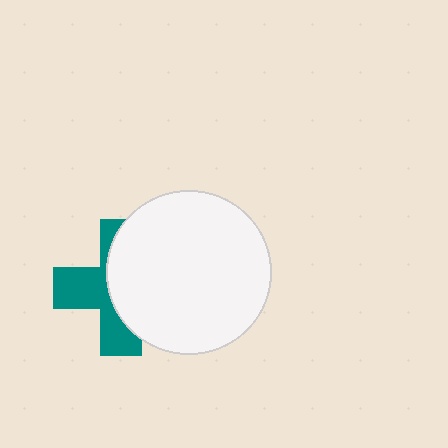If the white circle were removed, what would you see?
You would see the complete teal cross.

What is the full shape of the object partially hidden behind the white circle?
The partially hidden object is a teal cross.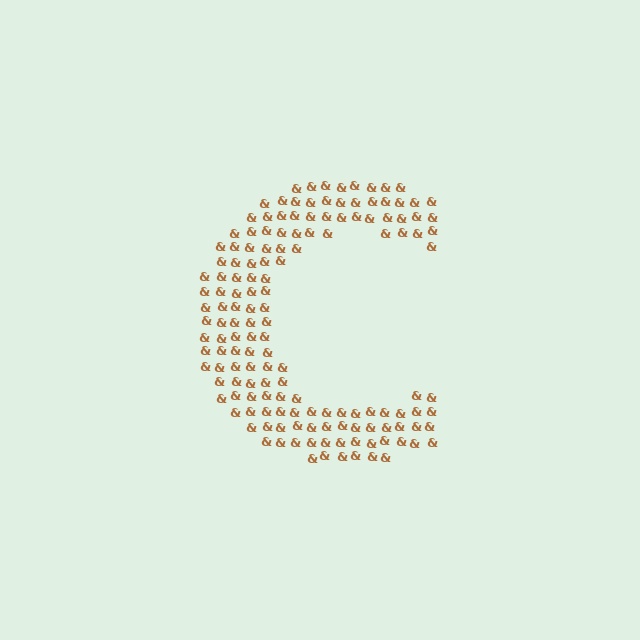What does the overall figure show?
The overall figure shows the letter C.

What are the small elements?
The small elements are ampersands.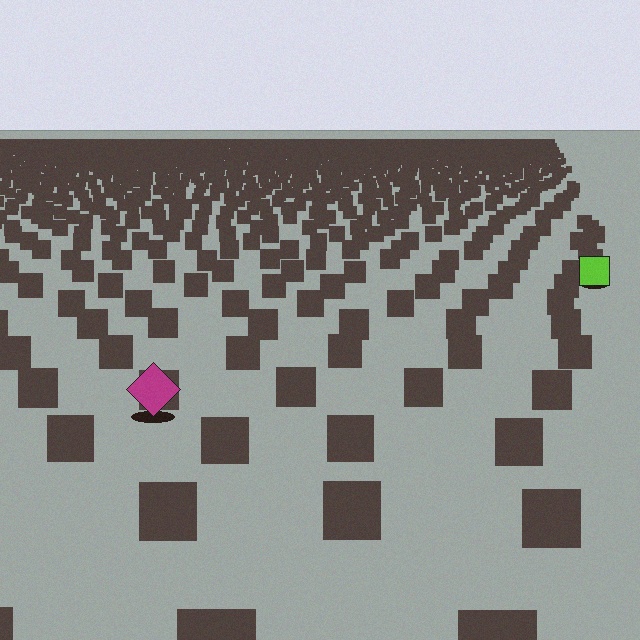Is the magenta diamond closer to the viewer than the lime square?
Yes. The magenta diamond is closer — you can tell from the texture gradient: the ground texture is coarser near it.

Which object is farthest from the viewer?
The lime square is farthest from the viewer. It appears smaller and the ground texture around it is denser.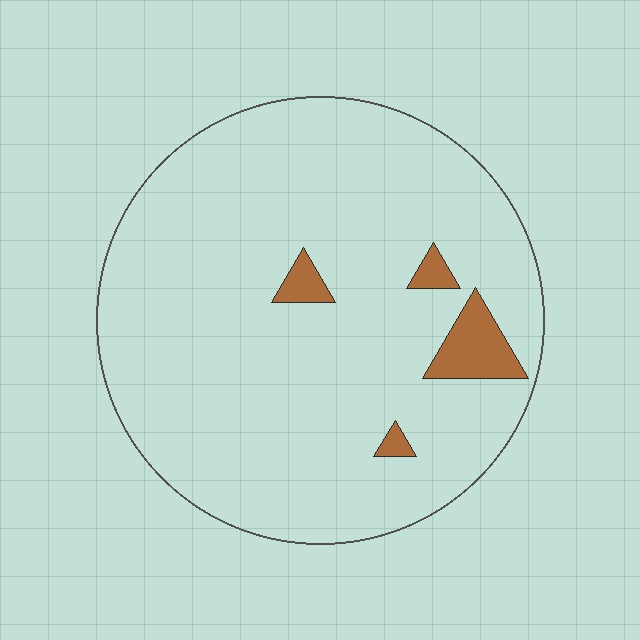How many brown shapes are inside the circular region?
4.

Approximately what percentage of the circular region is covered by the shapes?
Approximately 5%.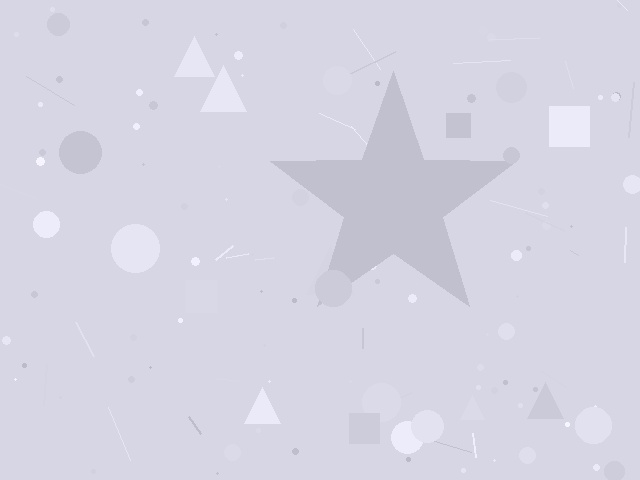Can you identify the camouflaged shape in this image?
The camouflaged shape is a star.